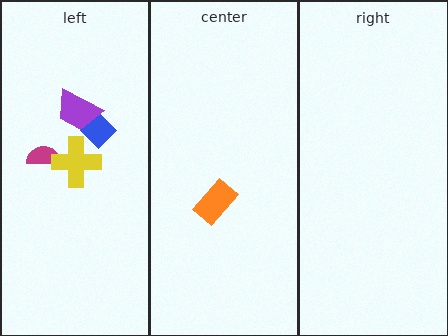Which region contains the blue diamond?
The left region.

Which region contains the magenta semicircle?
The left region.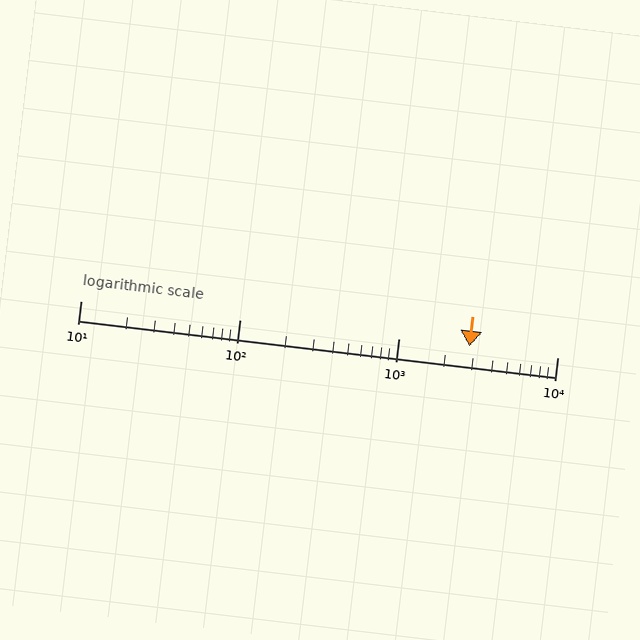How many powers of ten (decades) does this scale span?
The scale spans 3 decades, from 10 to 10000.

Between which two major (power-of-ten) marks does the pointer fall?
The pointer is between 1000 and 10000.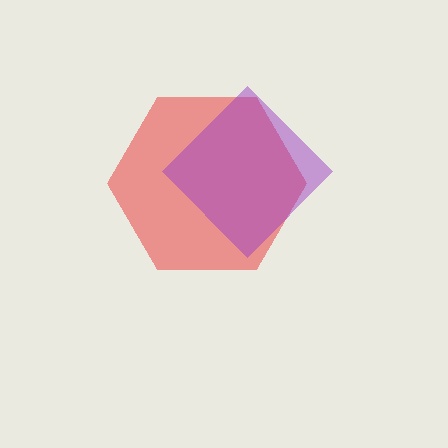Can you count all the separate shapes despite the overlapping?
Yes, there are 2 separate shapes.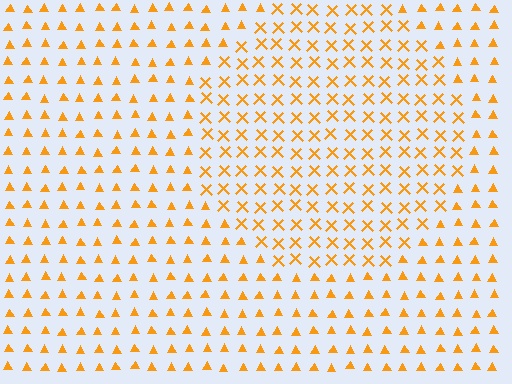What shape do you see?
I see a circle.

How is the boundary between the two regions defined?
The boundary is defined by a change in element shape: X marks inside vs. triangles outside. All elements share the same color and spacing.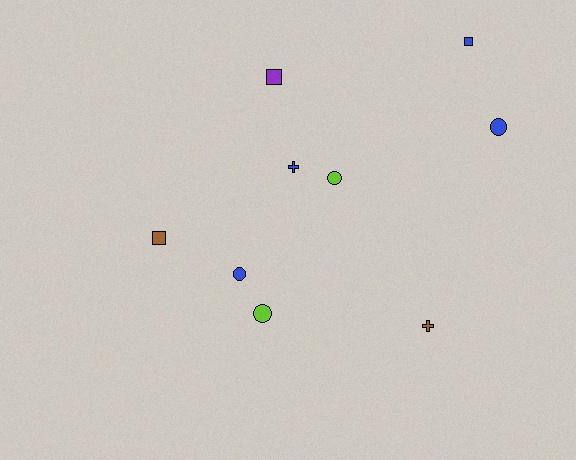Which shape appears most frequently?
Circle, with 4 objects.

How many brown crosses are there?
There is 1 brown cross.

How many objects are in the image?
There are 9 objects.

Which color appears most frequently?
Blue, with 4 objects.